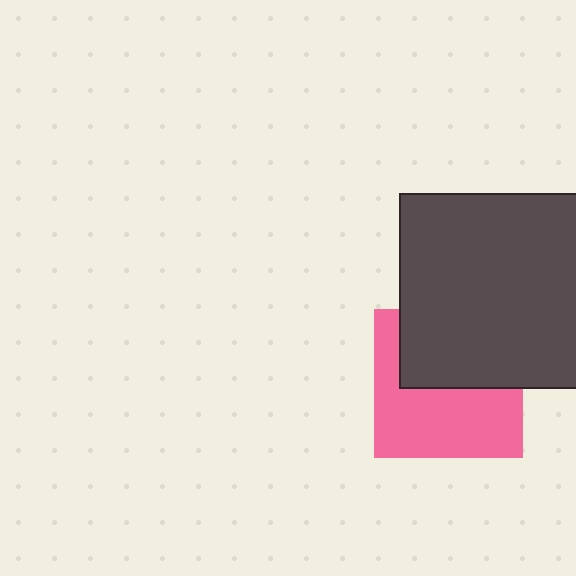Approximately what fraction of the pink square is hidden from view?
Roughly 45% of the pink square is hidden behind the dark gray square.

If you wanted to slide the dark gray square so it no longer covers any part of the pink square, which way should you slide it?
Slide it up — that is the most direct way to separate the two shapes.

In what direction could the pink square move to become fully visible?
The pink square could move down. That would shift it out from behind the dark gray square entirely.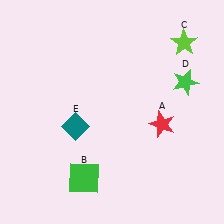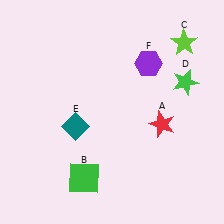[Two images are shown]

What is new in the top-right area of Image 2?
A purple hexagon (F) was added in the top-right area of Image 2.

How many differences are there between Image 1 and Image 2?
There is 1 difference between the two images.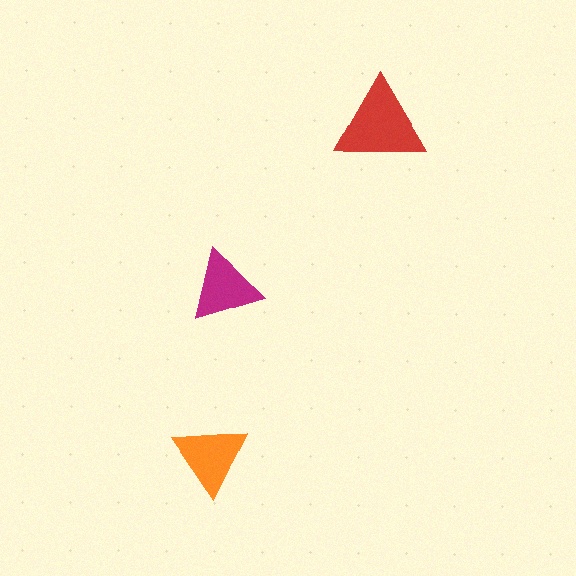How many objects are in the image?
There are 3 objects in the image.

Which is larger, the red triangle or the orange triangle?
The red one.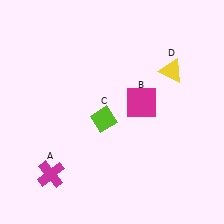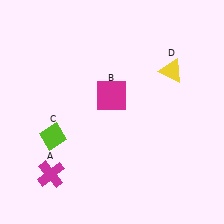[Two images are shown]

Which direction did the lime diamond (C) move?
The lime diamond (C) moved left.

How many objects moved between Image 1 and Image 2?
2 objects moved between the two images.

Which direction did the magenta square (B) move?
The magenta square (B) moved left.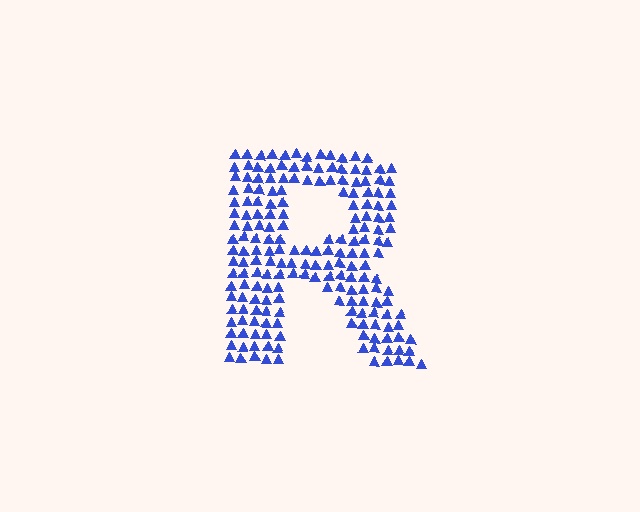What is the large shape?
The large shape is the letter R.